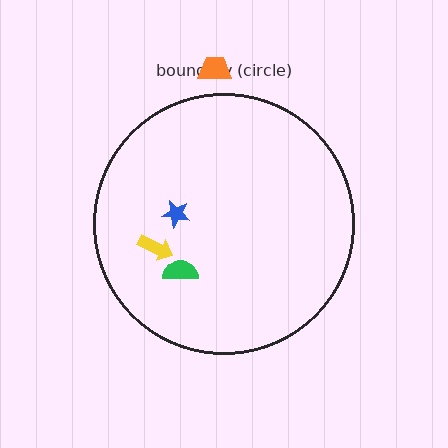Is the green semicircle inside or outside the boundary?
Inside.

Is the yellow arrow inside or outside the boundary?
Inside.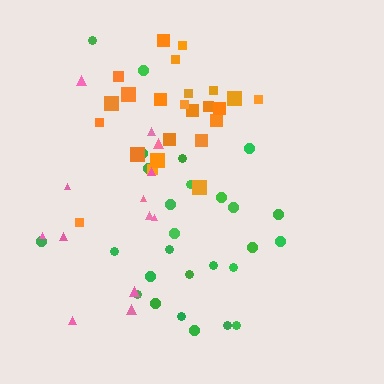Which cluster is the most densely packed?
Orange.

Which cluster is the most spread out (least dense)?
Pink.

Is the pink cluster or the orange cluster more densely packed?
Orange.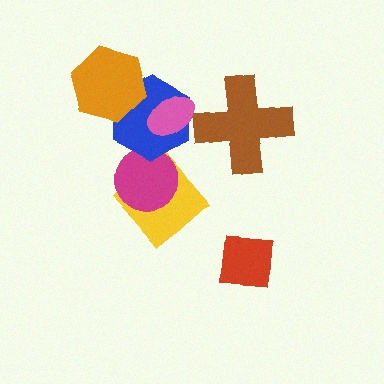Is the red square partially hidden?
No, no other shape covers it.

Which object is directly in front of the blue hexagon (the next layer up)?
The orange hexagon is directly in front of the blue hexagon.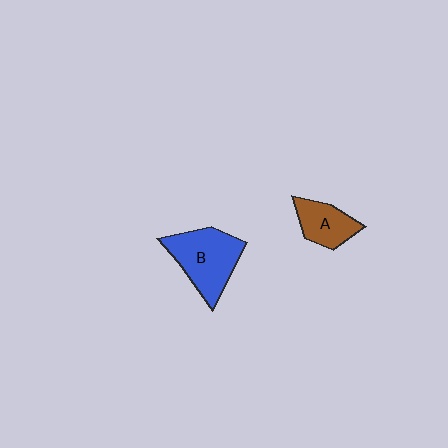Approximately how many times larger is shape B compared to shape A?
Approximately 1.7 times.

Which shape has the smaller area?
Shape A (brown).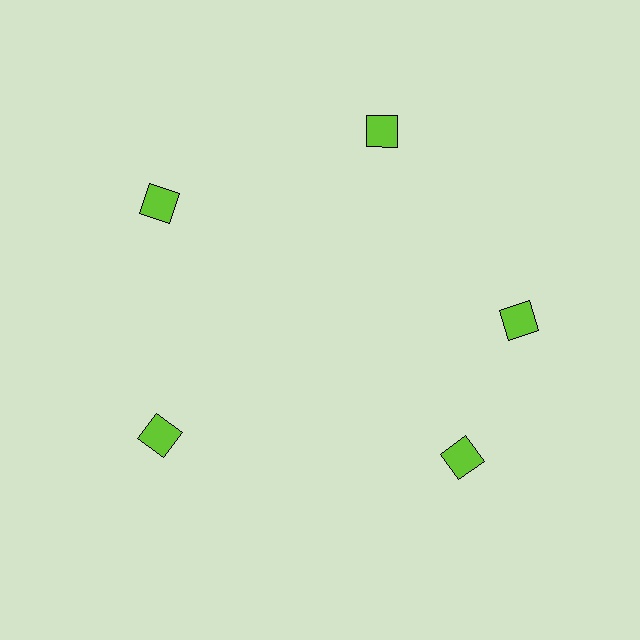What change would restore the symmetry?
The symmetry would be restored by rotating it back into even spacing with its neighbors so that all 5 squares sit at equal angles and equal distance from the center.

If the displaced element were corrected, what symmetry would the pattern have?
It would have 5-fold rotational symmetry — the pattern would map onto itself every 72 degrees.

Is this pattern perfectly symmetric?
No. The 5 lime squares are arranged in a ring, but one element near the 5 o'clock position is rotated out of alignment along the ring, breaking the 5-fold rotational symmetry.